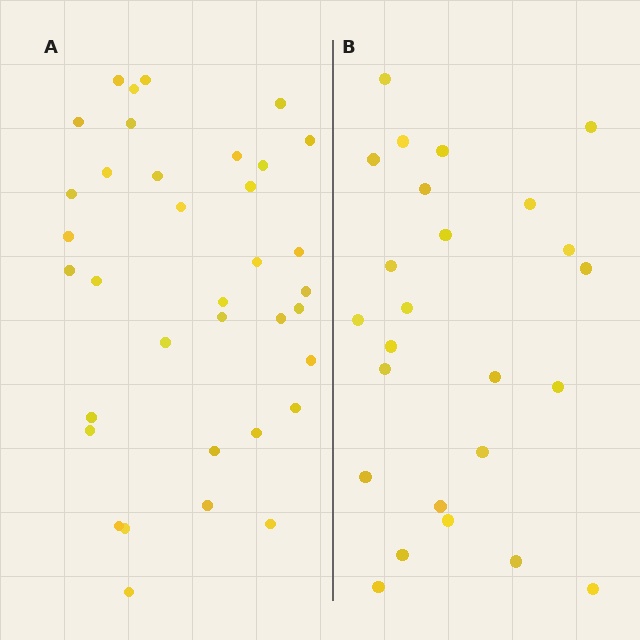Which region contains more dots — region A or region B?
Region A (the left region) has more dots.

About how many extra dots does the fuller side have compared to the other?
Region A has roughly 12 or so more dots than region B.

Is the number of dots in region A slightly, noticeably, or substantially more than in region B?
Region A has noticeably more, but not dramatically so. The ratio is roughly 1.4 to 1.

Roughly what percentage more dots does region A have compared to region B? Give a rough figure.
About 45% more.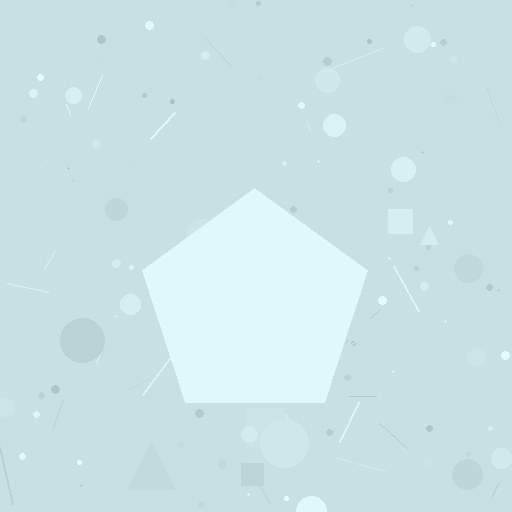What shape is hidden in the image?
A pentagon is hidden in the image.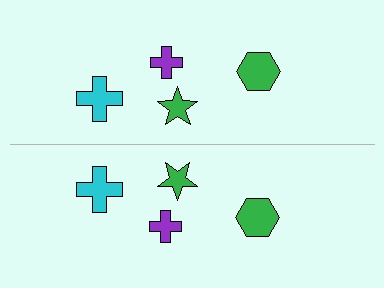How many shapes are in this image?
There are 8 shapes in this image.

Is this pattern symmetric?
Yes, this pattern has bilateral (reflection) symmetry.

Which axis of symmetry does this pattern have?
The pattern has a horizontal axis of symmetry running through the center of the image.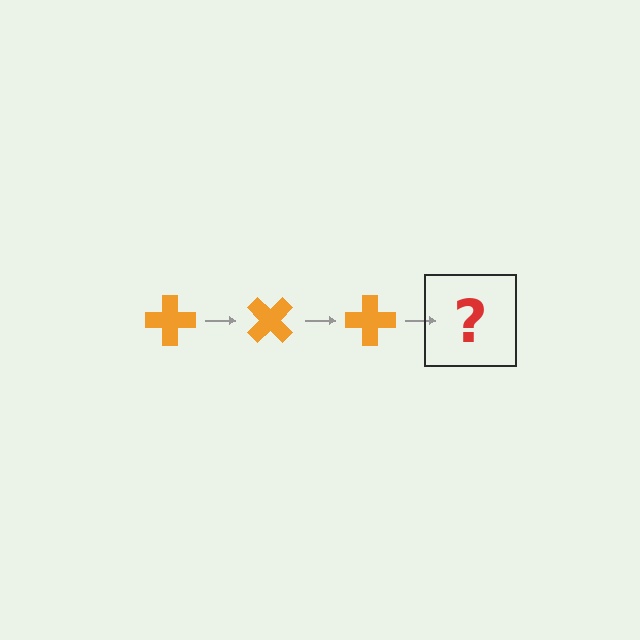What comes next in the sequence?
The next element should be an orange cross rotated 135 degrees.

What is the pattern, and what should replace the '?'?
The pattern is that the cross rotates 45 degrees each step. The '?' should be an orange cross rotated 135 degrees.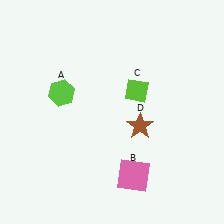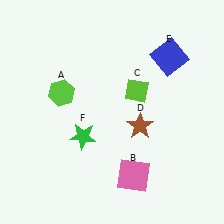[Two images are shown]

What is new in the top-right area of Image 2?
A blue square (E) was added in the top-right area of Image 2.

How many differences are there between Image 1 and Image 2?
There are 2 differences between the two images.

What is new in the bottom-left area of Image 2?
A green star (F) was added in the bottom-left area of Image 2.